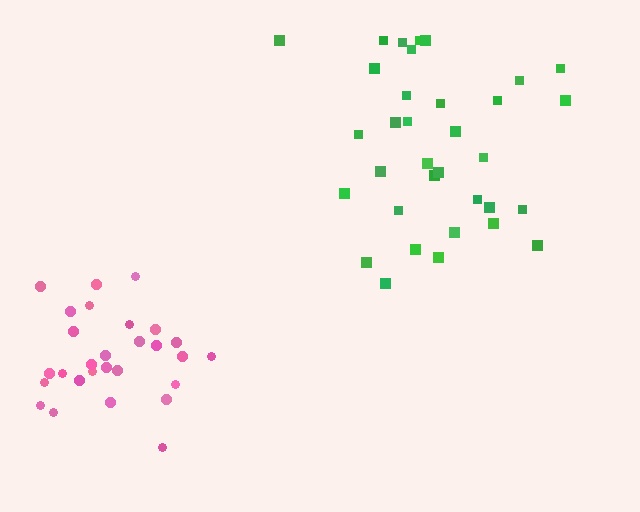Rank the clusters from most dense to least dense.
pink, green.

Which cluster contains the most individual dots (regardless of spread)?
Green (34).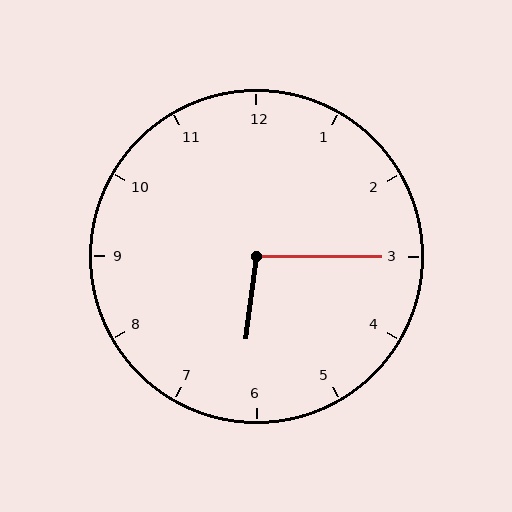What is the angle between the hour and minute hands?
Approximately 98 degrees.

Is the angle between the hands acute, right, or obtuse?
It is obtuse.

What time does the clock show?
6:15.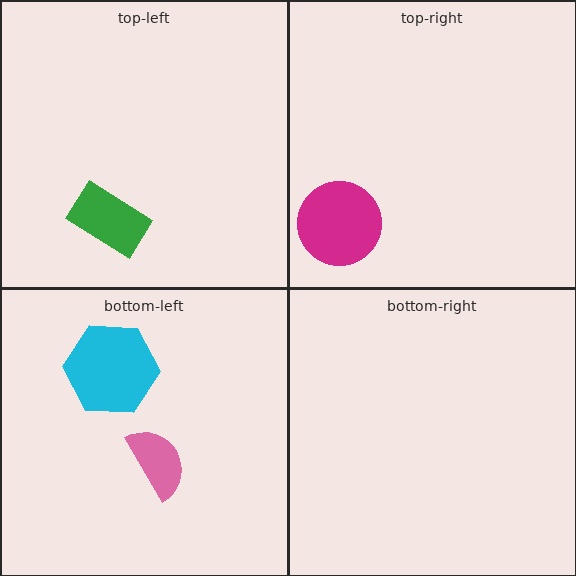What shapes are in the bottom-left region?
The pink semicircle, the cyan hexagon.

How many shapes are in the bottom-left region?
2.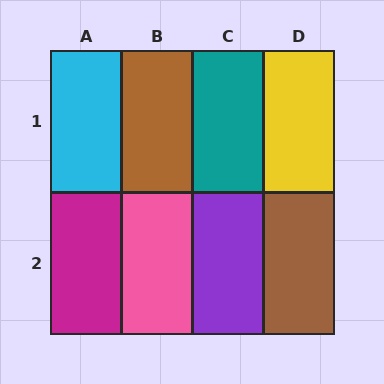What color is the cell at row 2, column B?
Pink.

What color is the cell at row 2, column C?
Purple.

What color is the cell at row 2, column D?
Brown.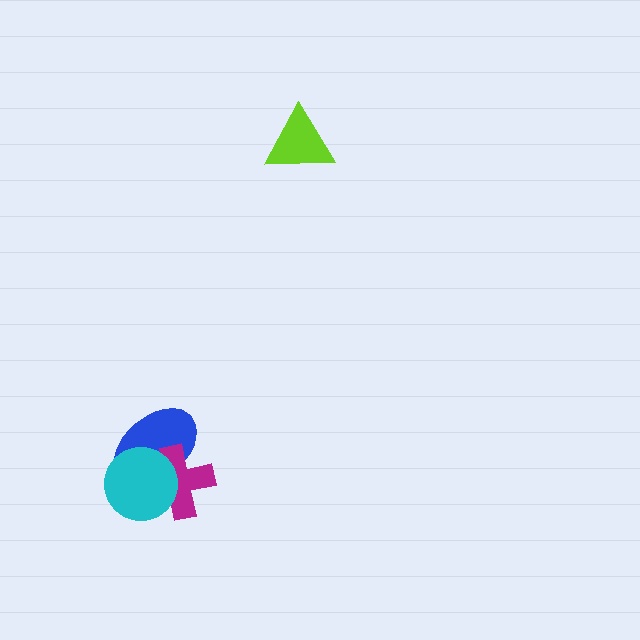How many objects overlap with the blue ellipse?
2 objects overlap with the blue ellipse.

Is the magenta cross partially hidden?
Yes, it is partially covered by another shape.